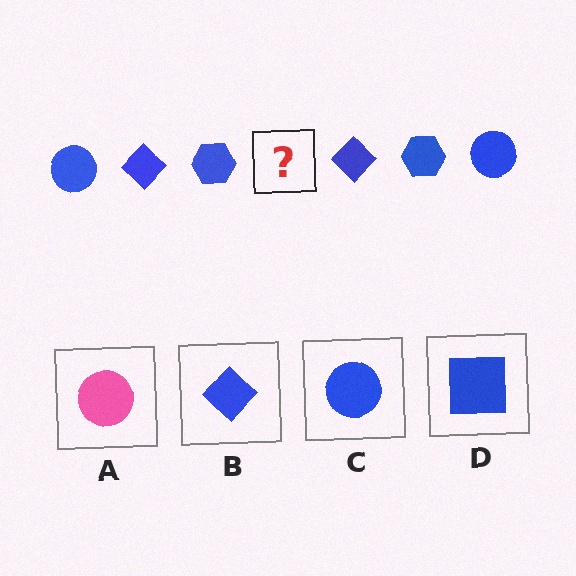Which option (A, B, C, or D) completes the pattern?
C.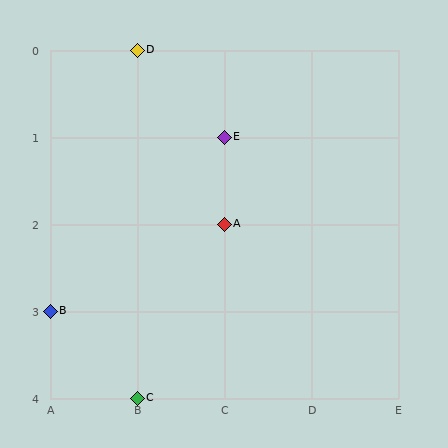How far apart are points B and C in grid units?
Points B and C are 1 column and 1 row apart (about 1.4 grid units diagonally).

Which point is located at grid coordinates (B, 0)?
Point D is at (B, 0).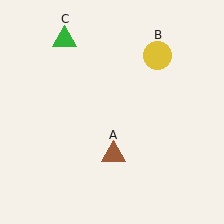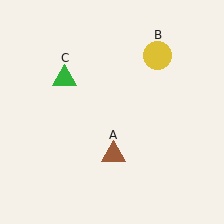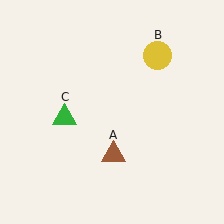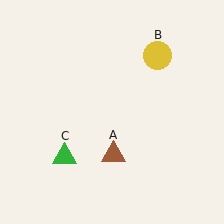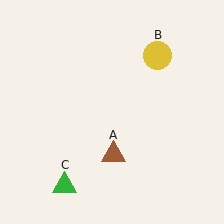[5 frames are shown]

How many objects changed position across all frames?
1 object changed position: green triangle (object C).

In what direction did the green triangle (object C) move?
The green triangle (object C) moved down.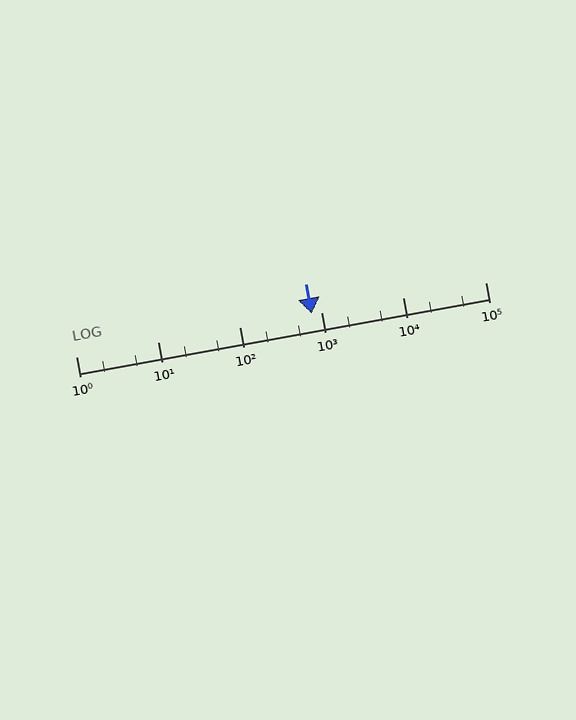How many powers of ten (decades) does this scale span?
The scale spans 5 decades, from 1 to 100000.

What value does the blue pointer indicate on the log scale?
The pointer indicates approximately 750.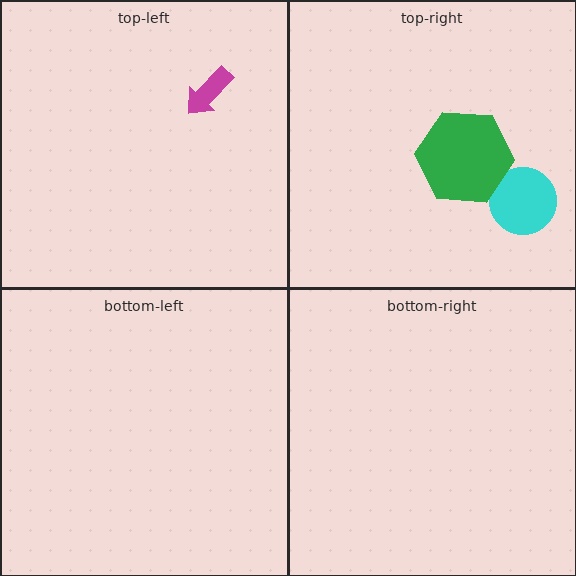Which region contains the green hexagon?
The top-right region.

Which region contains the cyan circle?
The top-right region.